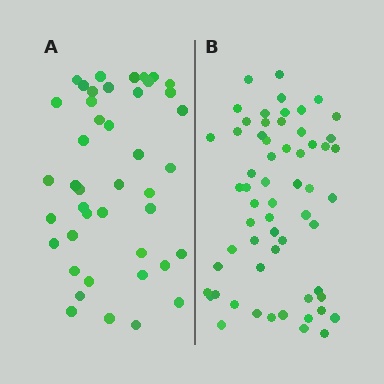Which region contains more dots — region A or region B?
Region B (the right region) has more dots.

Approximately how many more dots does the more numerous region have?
Region B has approximately 15 more dots than region A.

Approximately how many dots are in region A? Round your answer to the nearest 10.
About 40 dots. (The exact count is 43, which rounds to 40.)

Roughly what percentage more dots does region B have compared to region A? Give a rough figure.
About 40% more.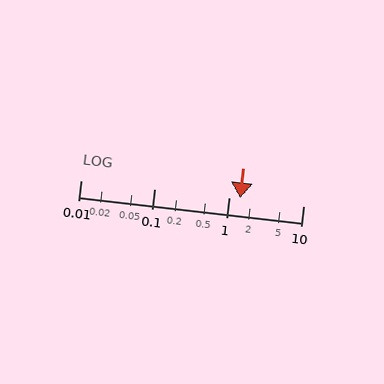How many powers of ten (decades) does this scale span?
The scale spans 3 decades, from 0.01 to 10.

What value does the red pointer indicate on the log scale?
The pointer indicates approximately 1.4.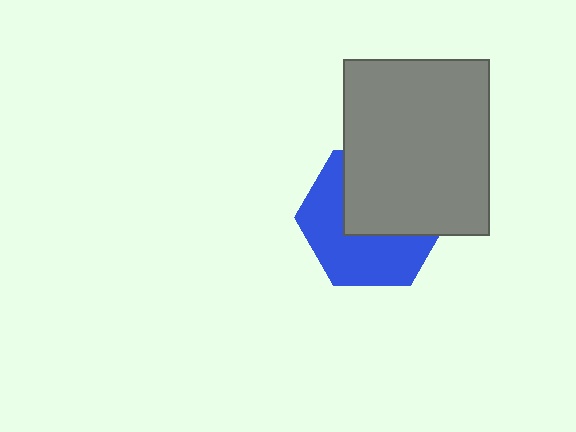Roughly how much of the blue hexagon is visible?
About half of it is visible (roughly 51%).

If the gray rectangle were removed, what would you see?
You would see the complete blue hexagon.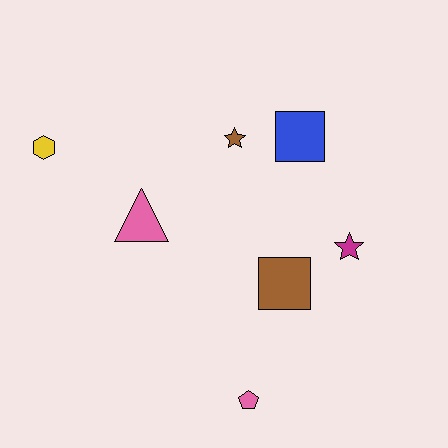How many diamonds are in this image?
There are no diamonds.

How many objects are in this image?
There are 7 objects.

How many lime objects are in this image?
There are no lime objects.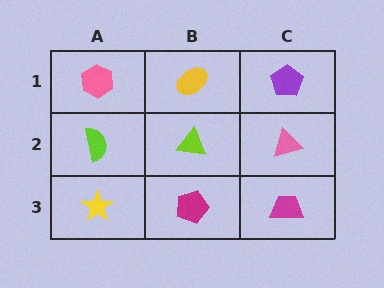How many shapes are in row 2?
3 shapes.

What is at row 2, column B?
A lime triangle.